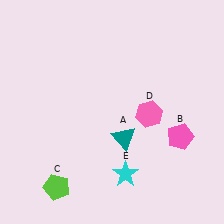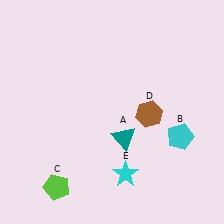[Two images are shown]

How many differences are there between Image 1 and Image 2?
There are 2 differences between the two images.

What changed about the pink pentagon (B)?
In Image 1, B is pink. In Image 2, it changed to cyan.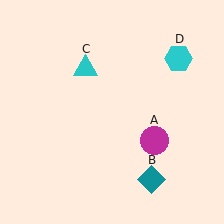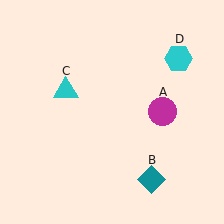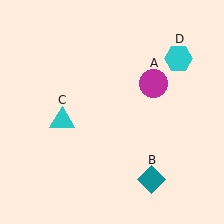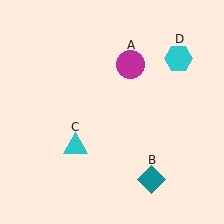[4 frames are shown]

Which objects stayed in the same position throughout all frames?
Teal diamond (object B) and cyan hexagon (object D) remained stationary.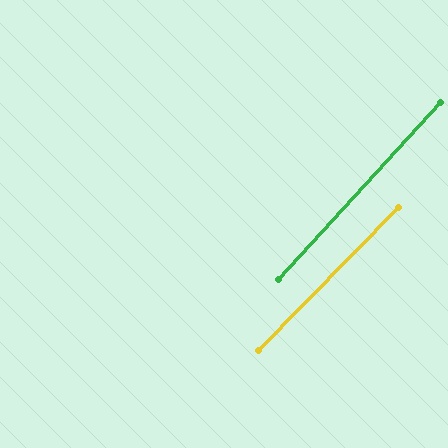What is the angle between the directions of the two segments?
Approximately 2 degrees.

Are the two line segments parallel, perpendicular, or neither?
Parallel — their directions differ by only 1.9°.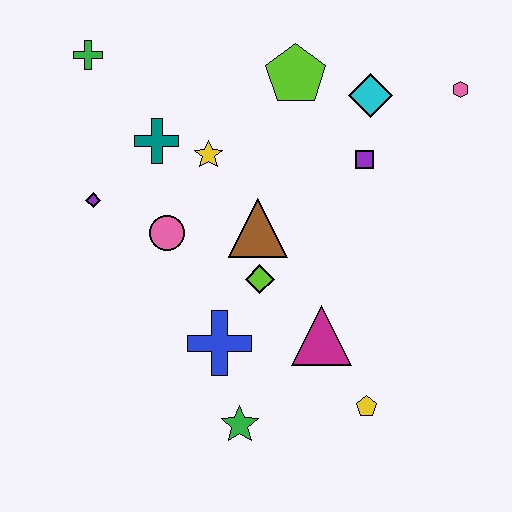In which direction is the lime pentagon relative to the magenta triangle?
The lime pentagon is above the magenta triangle.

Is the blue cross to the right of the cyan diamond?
No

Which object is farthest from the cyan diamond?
The green star is farthest from the cyan diamond.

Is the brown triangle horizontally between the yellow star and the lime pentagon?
Yes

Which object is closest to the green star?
The blue cross is closest to the green star.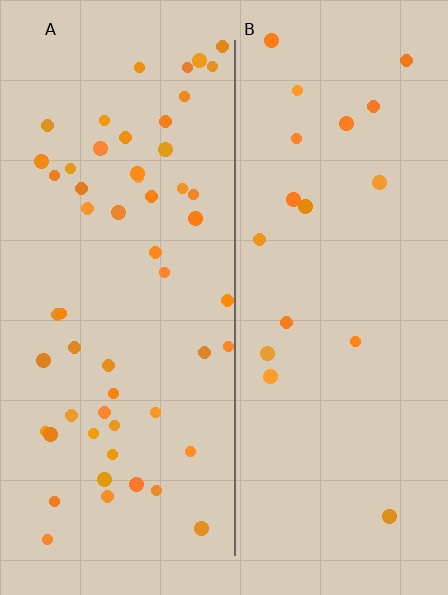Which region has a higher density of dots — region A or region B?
A (the left).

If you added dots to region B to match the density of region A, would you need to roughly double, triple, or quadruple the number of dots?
Approximately triple.